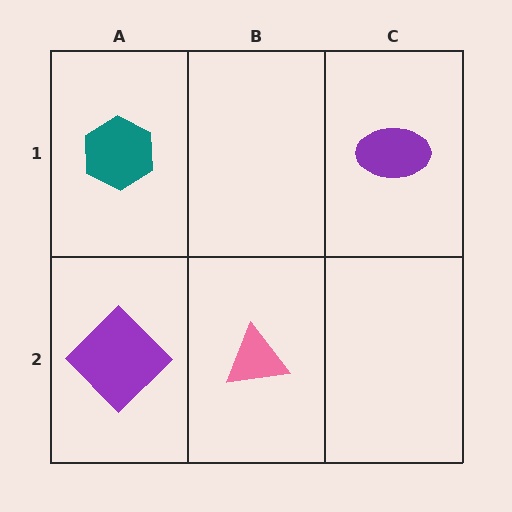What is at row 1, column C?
A purple ellipse.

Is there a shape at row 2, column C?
No, that cell is empty.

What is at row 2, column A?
A purple diamond.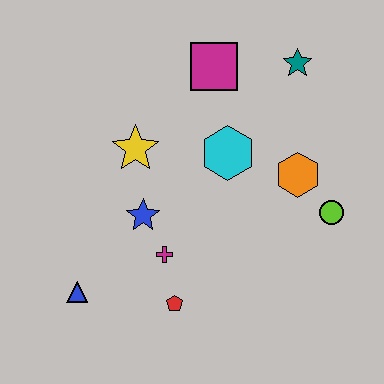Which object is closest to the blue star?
The magenta cross is closest to the blue star.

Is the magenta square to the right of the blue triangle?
Yes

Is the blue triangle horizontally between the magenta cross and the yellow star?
No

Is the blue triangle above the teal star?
No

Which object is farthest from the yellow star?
The lime circle is farthest from the yellow star.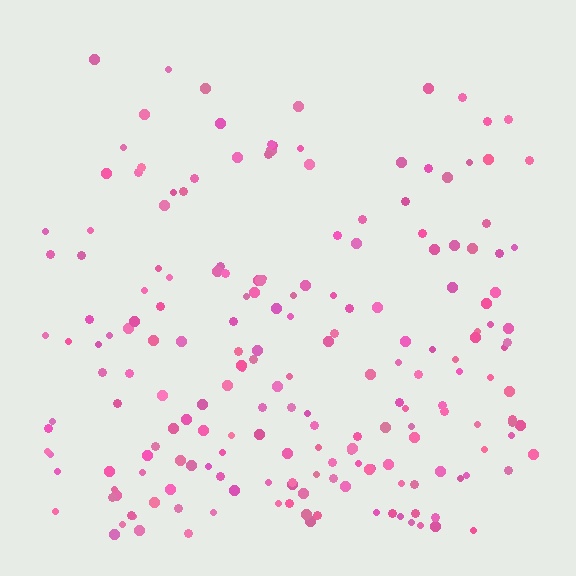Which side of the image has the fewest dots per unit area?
The top.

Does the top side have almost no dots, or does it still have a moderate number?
Still a moderate number, just noticeably fewer than the bottom.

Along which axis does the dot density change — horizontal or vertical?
Vertical.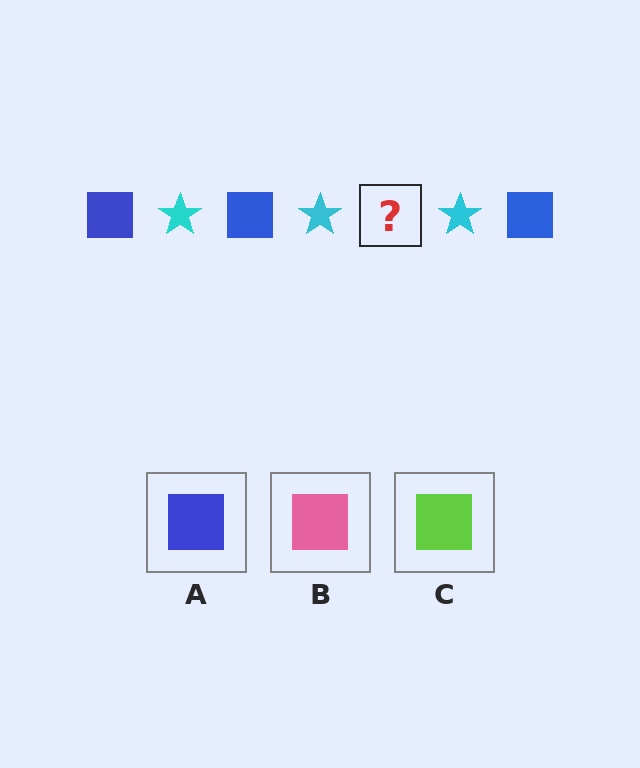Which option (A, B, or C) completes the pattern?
A.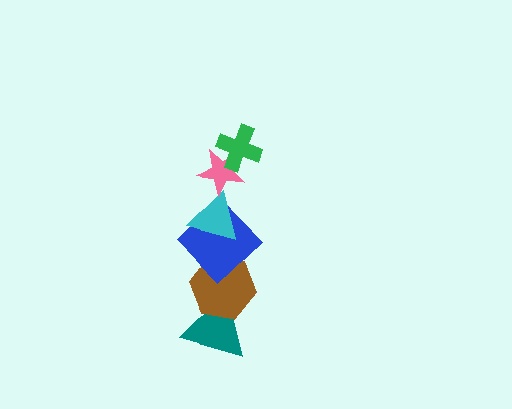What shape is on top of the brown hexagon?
The blue diamond is on top of the brown hexagon.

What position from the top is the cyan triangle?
The cyan triangle is 3rd from the top.